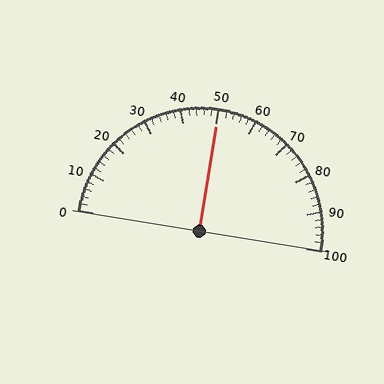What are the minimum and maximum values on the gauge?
The gauge ranges from 0 to 100.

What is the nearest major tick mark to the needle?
The nearest major tick mark is 50.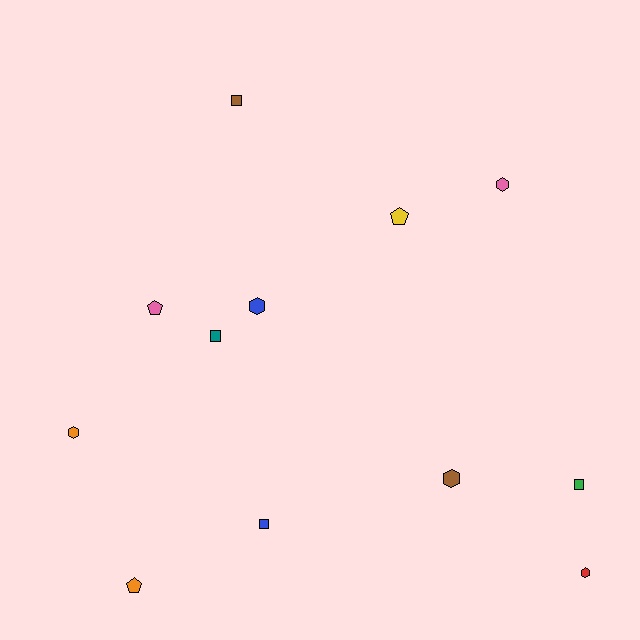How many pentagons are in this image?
There are 3 pentagons.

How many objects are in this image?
There are 12 objects.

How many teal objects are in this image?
There is 1 teal object.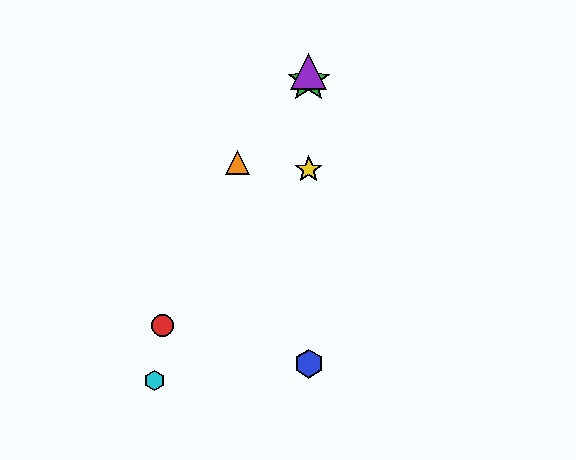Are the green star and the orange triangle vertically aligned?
No, the green star is at x≈309 and the orange triangle is at x≈237.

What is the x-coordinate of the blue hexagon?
The blue hexagon is at x≈309.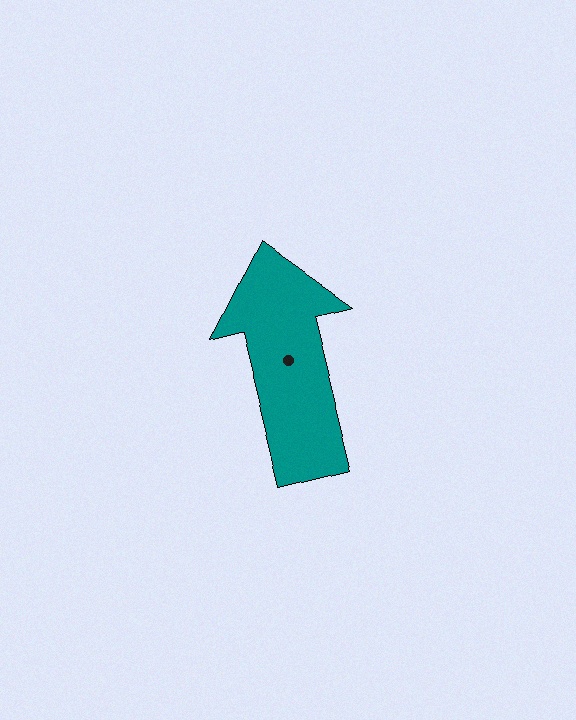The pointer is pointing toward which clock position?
Roughly 12 o'clock.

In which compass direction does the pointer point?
North.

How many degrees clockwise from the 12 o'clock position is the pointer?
Approximately 346 degrees.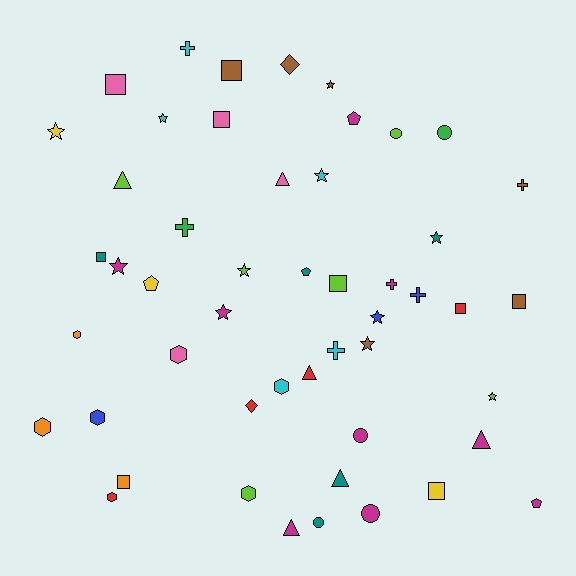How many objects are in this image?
There are 50 objects.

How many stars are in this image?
There are 11 stars.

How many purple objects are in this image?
There are no purple objects.